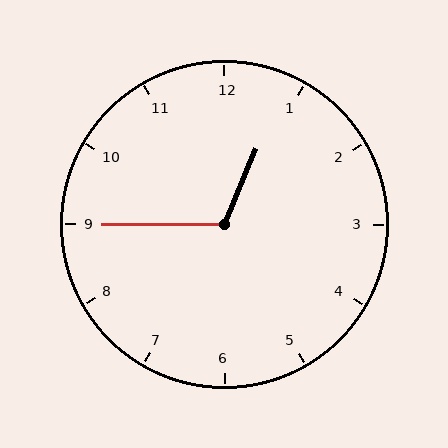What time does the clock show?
12:45.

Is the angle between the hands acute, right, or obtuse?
It is obtuse.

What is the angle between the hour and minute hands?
Approximately 112 degrees.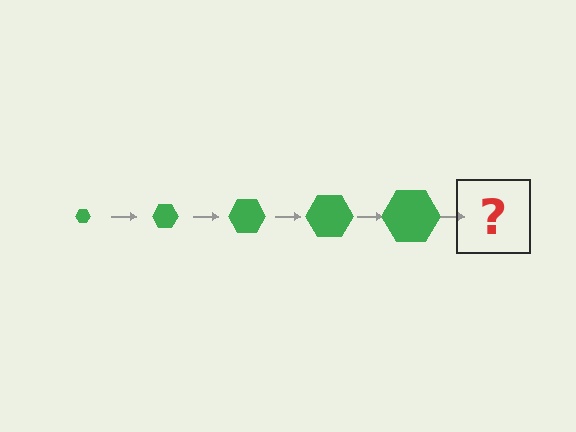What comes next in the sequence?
The next element should be a green hexagon, larger than the previous one.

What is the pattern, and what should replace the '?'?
The pattern is that the hexagon gets progressively larger each step. The '?' should be a green hexagon, larger than the previous one.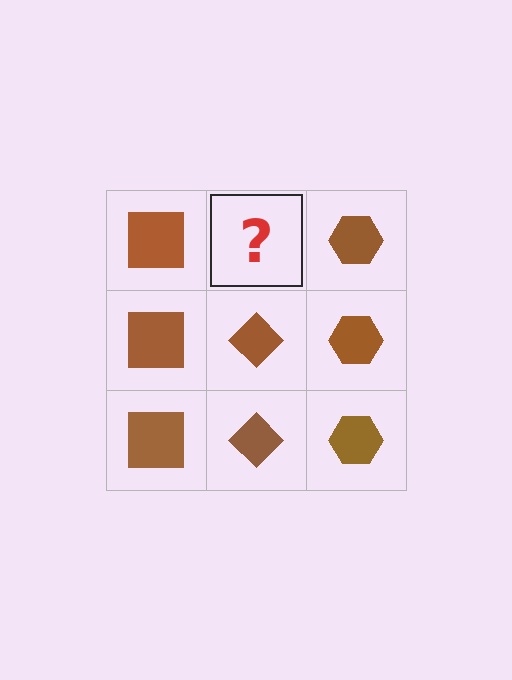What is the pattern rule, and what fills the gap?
The rule is that each column has a consistent shape. The gap should be filled with a brown diamond.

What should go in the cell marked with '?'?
The missing cell should contain a brown diamond.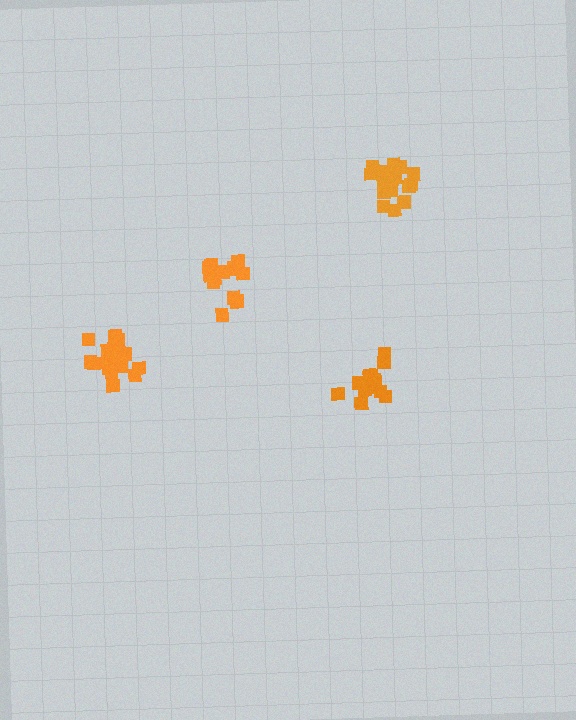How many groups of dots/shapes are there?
There are 4 groups.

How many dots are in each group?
Group 1: 19 dots, Group 2: 15 dots, Group 3: 15 dots, Group 4: 19 dots (68 total).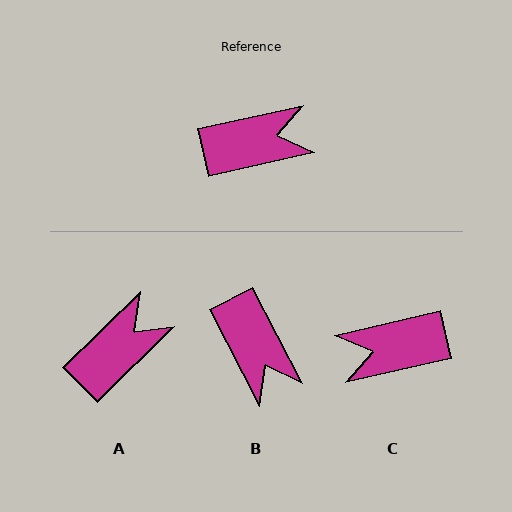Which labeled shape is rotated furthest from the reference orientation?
C, about 179 degrees away.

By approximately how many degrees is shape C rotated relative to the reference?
Approximately 179 degrees clockwise.